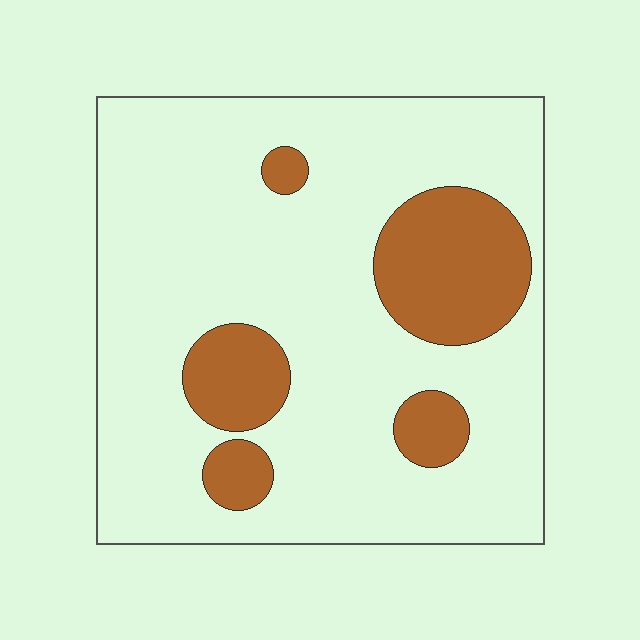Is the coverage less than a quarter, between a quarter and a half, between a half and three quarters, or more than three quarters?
Less than a quarter.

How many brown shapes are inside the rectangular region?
5.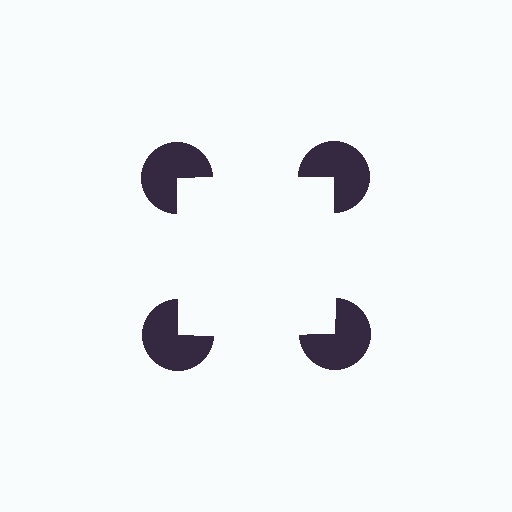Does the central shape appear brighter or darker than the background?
It typically appears slightly brighter than the background, even though no actual brightness change is drawn.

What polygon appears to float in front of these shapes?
An illusory square — its edges are inferred from the aligned wedge cuts in the pac-man discs, not physically drawn.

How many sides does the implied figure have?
4 sides.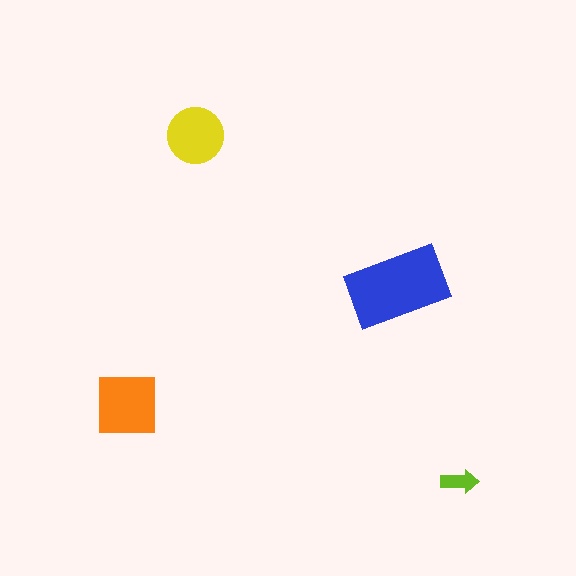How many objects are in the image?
There are 4 objects in the image.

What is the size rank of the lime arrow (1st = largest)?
4th.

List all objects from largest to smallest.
The blue rectangle, the orange square, the yellow circle, the lime arrow.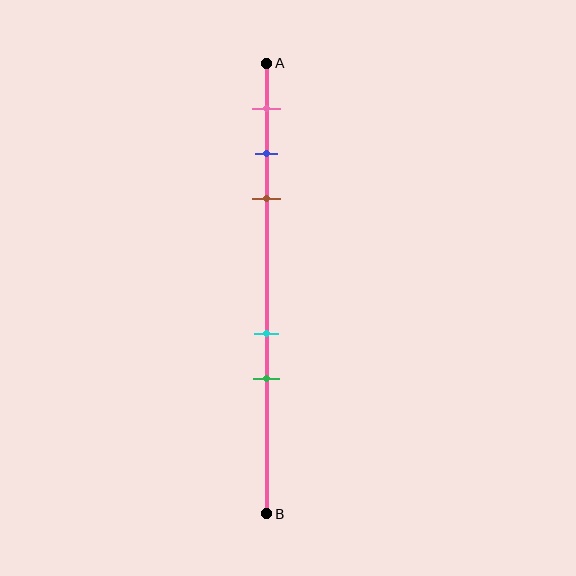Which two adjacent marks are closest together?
The blue and brown marks are the closest adjacent pair.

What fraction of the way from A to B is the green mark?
The green mark is approximately 70% (0.7) of the way from A to B.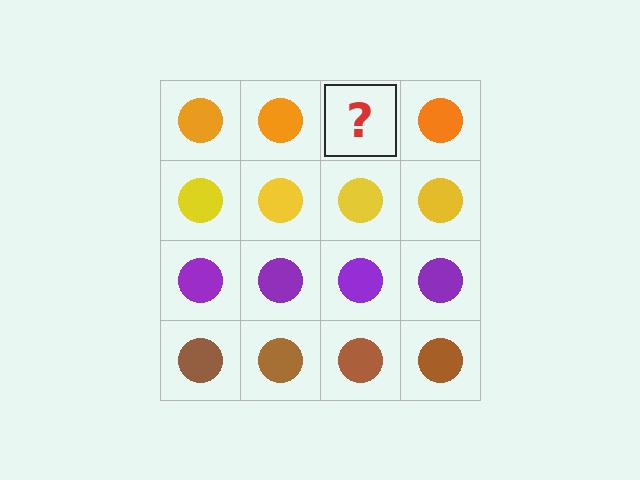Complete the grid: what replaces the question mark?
The question mark should be replaced with an orange circle.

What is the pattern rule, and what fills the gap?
The rule is that each row has a consistent color. The gap should be filled with an orange circle.